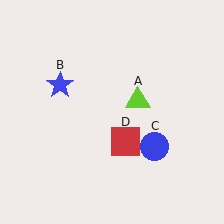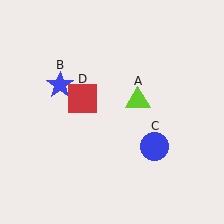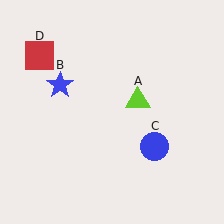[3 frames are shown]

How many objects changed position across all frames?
1 object changed position: red square (object D).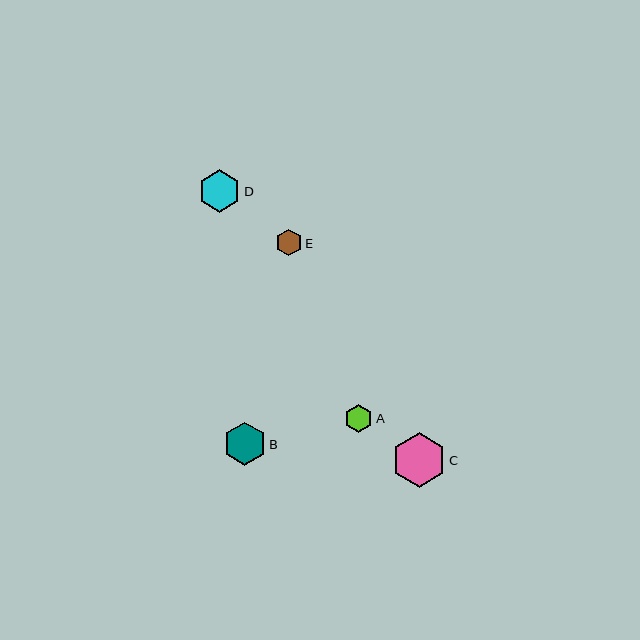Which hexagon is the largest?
Hexagon C is the largest with a size of approximately 54 pixels.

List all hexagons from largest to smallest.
From largest to smallest: C, B, D, A, E.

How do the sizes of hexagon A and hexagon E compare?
Hexagon A and hexagon E are approximately the same size.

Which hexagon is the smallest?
Hexagon E is the smallest with a size of approximately 27 pixels.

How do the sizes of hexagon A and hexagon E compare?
Hexagon A and hexagon E are approximately the same size.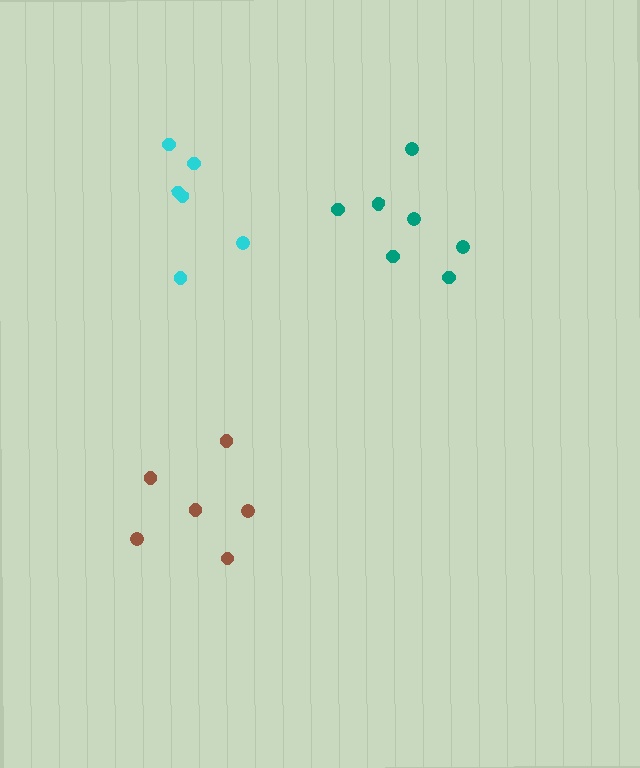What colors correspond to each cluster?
The clusters are colored: cyan, brown, teal.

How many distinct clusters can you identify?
There are 3 distinct clusters.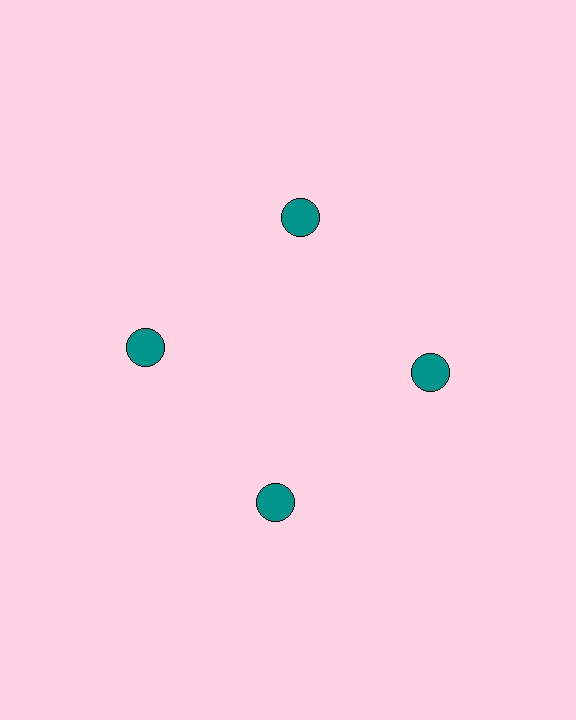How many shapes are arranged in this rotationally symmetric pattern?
There are 4 shapes, arranged in 4 groups of 1.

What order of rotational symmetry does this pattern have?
This pattern has 4-fold rotational symmetry.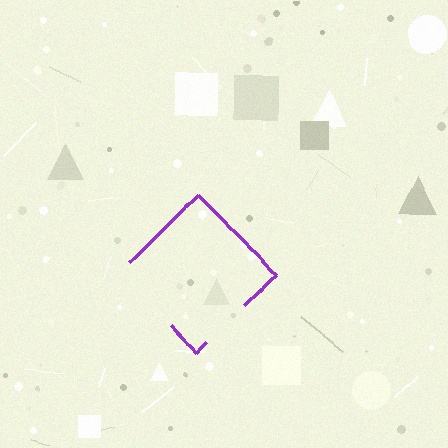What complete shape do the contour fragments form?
The contour fragments form a diamond.